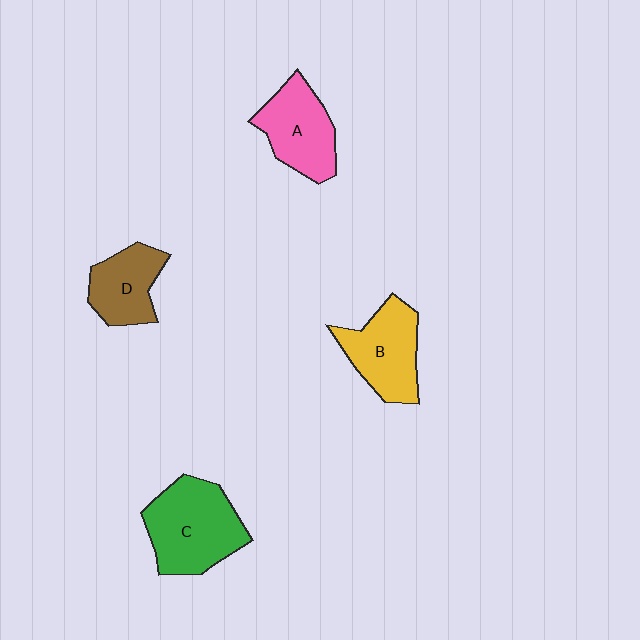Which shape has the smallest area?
Shape D (brown).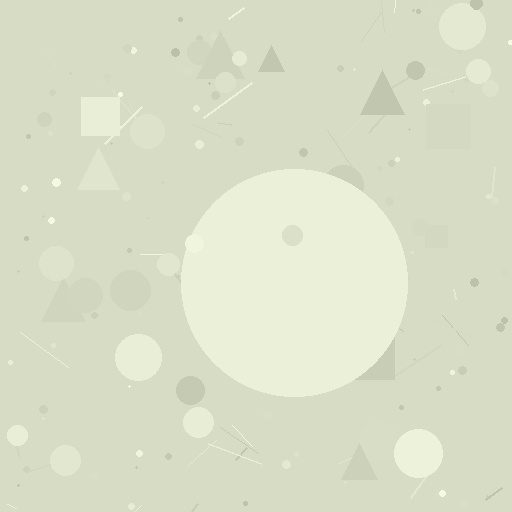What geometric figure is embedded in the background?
A circle is embedded in the background.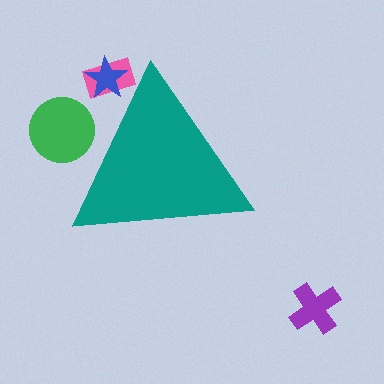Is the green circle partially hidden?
Yes, the green circle is partially hidden behind the teal triangle.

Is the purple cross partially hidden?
No, the purple cross is fully visible.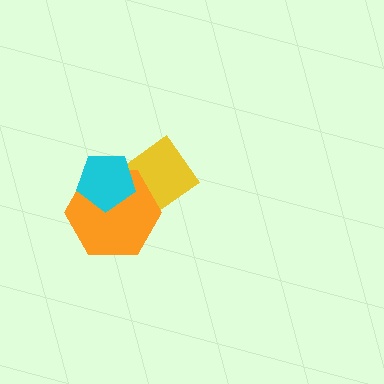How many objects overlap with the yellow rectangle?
2 objects overlap with the yellow rectangle.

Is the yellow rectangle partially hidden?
Yes, it is partially covered by another shape.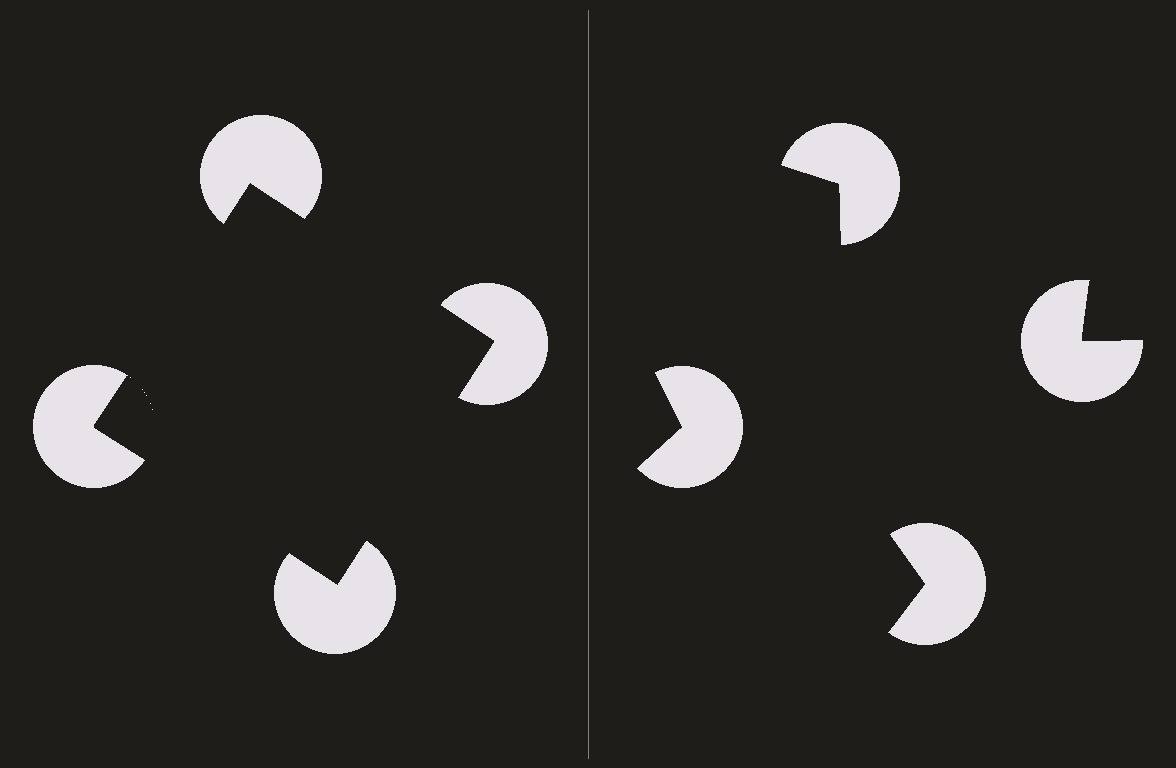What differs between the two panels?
The pac-man discs are positioned identically on both sides; only the wedge orientations differ. On the left they align to a square; on the right they are misaligned.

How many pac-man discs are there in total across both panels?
8 — 4 on each side.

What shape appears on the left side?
An illusory square.